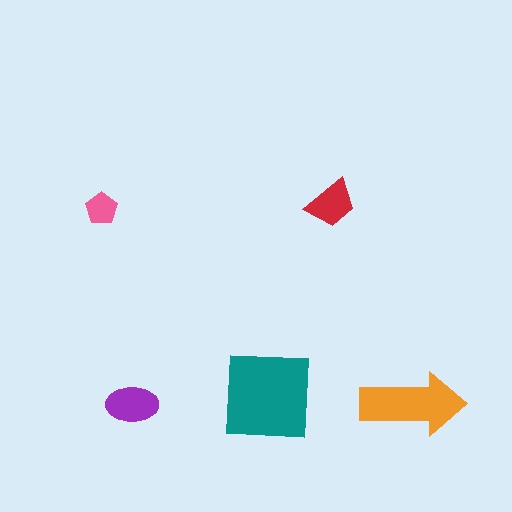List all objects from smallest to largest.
The pink pentagon, the red trapezoid, the purple ellipse, the orange arrow, the teal square.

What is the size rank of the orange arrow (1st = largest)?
2nd.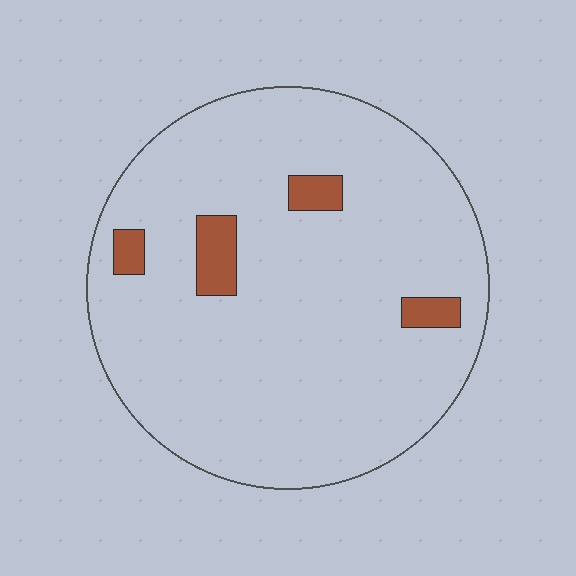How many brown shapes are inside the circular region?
4.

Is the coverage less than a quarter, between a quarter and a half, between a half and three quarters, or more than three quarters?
Less than a quarter.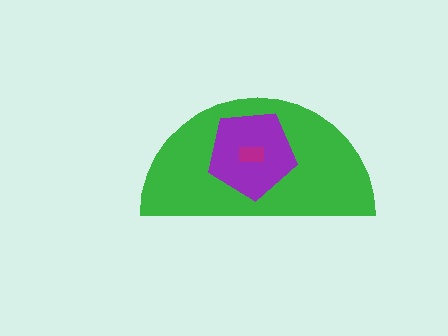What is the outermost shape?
The green semicircle.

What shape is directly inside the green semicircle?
The purple pentagon.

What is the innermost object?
The magenta rectangle.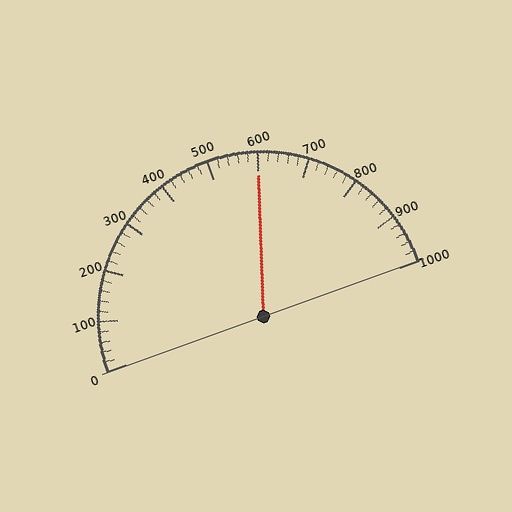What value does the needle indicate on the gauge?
The needle indicates approximately 600.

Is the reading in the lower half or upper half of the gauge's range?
The reading is in the upper half of the range (0 to 1000).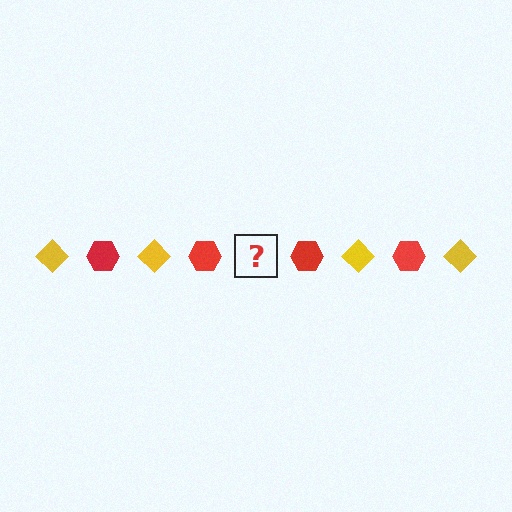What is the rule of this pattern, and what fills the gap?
The rule is that the pattern alternates between yellow diamond and red hexagon. The gap should be filled with a yellow diamond.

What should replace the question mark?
The question mark should be replaced with a yellow diamond.